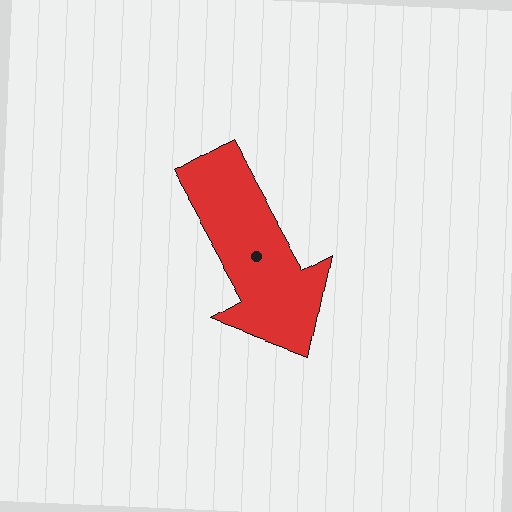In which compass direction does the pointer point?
Southeast.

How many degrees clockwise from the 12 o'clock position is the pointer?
Approximately 151 degrees.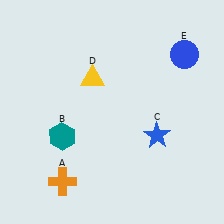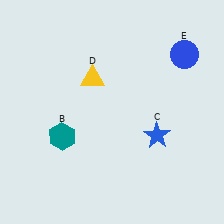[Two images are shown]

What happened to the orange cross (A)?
The orange cross (A) was removed in Image 2. It was in the bottom-left area of Image 1.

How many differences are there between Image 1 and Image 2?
There is 1 difference between the two images.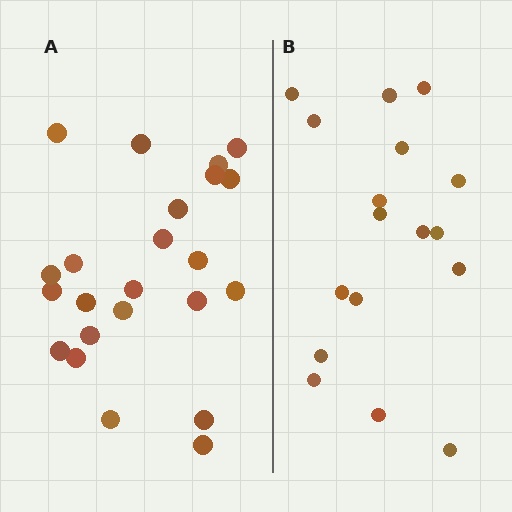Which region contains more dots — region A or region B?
Region A (the left region) has more dots.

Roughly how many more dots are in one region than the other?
Region A has about 6 more dots than region B.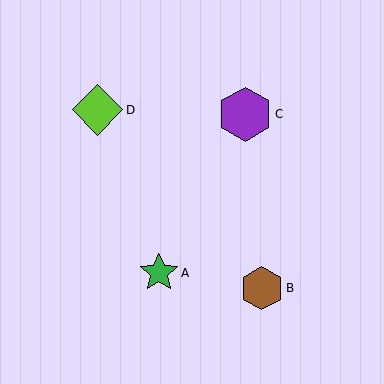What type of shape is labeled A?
Shape A is a green star.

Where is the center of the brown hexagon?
The center of the brown hexagon is at (262, 288).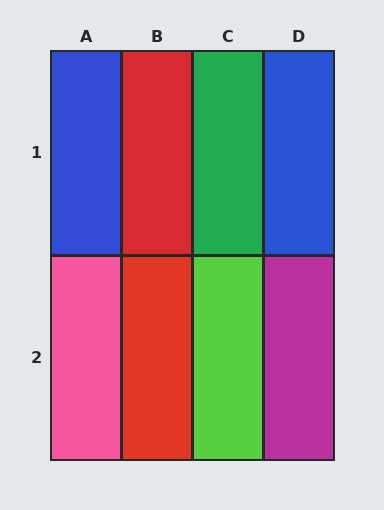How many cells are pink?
1 cell is pink.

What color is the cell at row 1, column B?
Red.